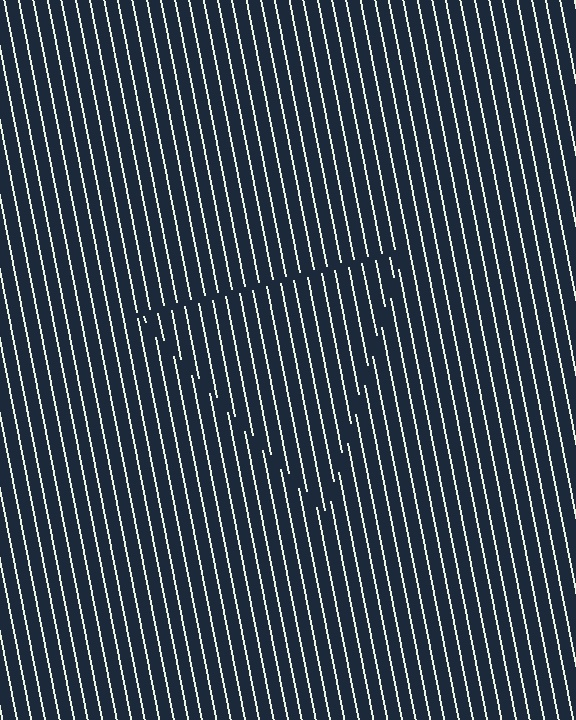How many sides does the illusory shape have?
3 sides — the line-ends trace a triangle.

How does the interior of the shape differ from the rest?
The interior of the shape contains the same grating, shifted by half a period — the contour is defined by the phase discontinuity where line-ends from the inner and outer gratings abut.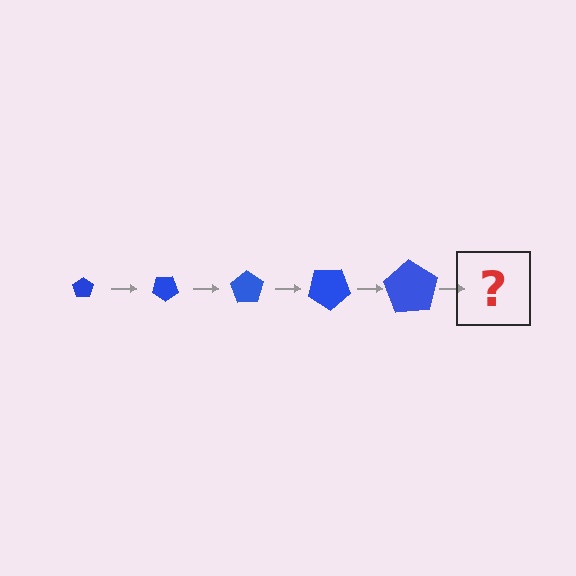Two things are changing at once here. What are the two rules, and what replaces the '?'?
The two rules are that the pentagon grows larger each step and it rotates 35 degrees each step. The '?' should be a pentagon, larger than the previous one and rotated 175 degrees from the start.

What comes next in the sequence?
The next element should be a pentagon, larger than the previous one and rotated 175 degrees from the start.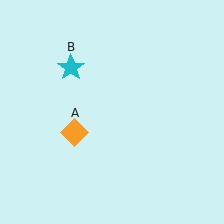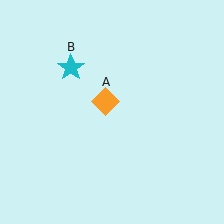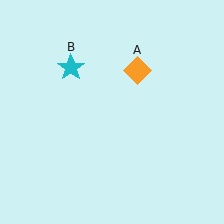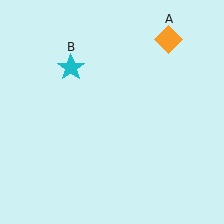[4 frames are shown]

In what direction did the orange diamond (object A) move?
The orange diamond (object A) moved up and to the right.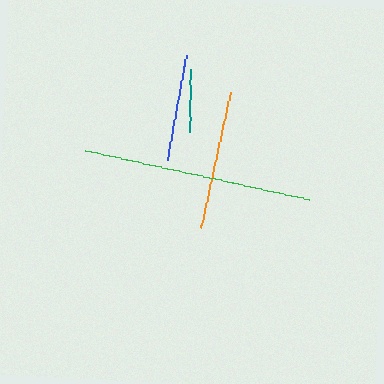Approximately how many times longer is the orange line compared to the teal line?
The orange line is approximately 2.2 times the length of the teal line.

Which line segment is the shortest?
The teal line is the shortest at approximately 63 pixels.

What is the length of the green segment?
The green segment is approximately 229 pixels long.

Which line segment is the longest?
The green line is the longest at approximately 229 pixels.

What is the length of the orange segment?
The orange segment is approximately 138 pixels long.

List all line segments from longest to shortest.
From longest to shortest: green, orange, blue, teal.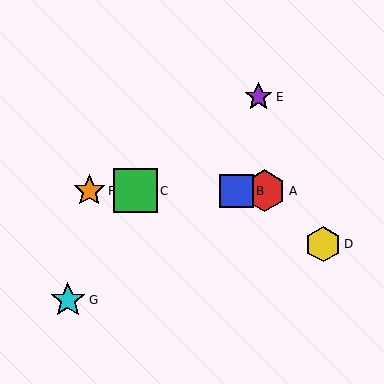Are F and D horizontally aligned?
No, F is at y≈191 and D is at y≈244.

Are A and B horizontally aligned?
Yes, both are at y≈191.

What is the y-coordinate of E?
Object E is at y≈97.